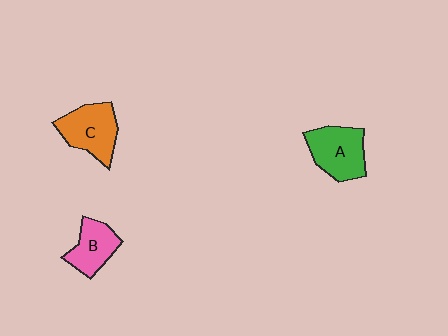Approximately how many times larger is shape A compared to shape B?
Approximately 1.3 times.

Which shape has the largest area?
Shape A (green).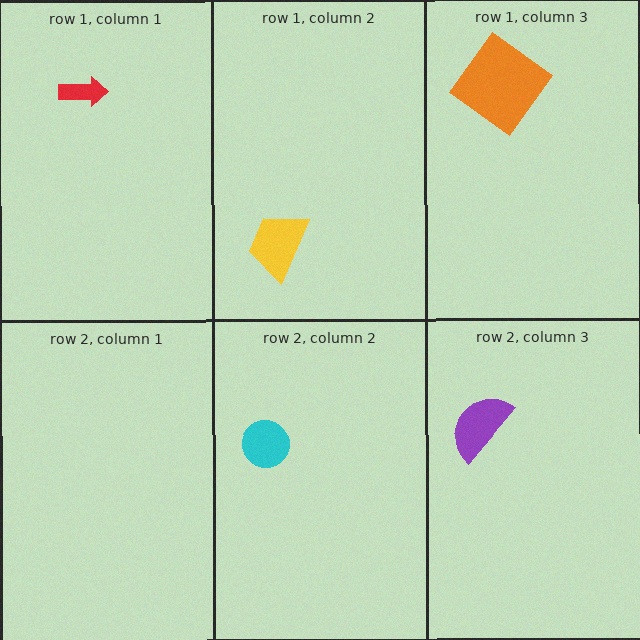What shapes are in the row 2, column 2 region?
The cyan circle.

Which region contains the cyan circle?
The row 2, column 2 region.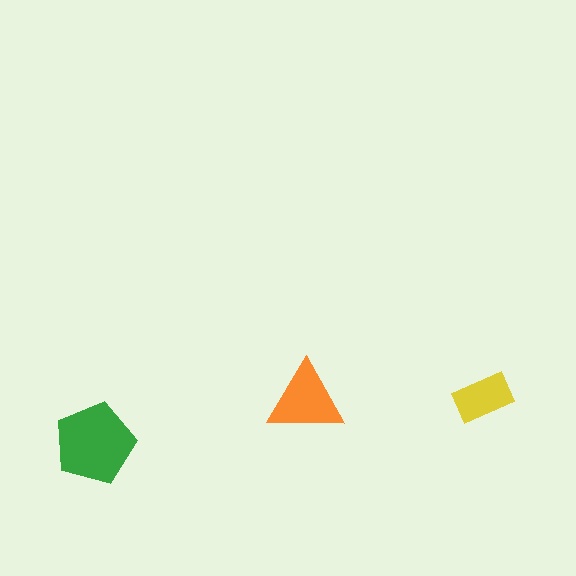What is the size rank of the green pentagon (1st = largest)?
1st.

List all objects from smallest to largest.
The yellow rectangle, the orange triangle, the green pentagon.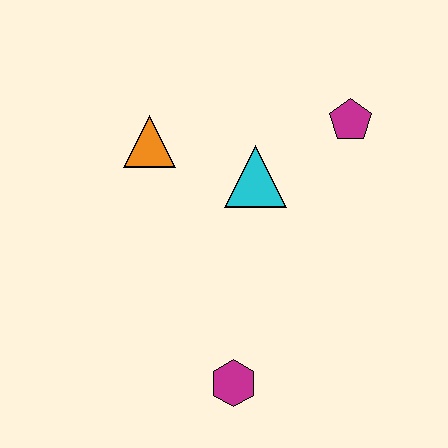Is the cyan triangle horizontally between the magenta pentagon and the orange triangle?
Yes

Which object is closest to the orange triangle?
The cyan triangle is closest to the orange triangle.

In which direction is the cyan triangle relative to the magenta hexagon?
The cyan triangle is above the magenta hexagon.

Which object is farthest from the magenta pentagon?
The magenta hexagon is farthest from the magenta pentagon.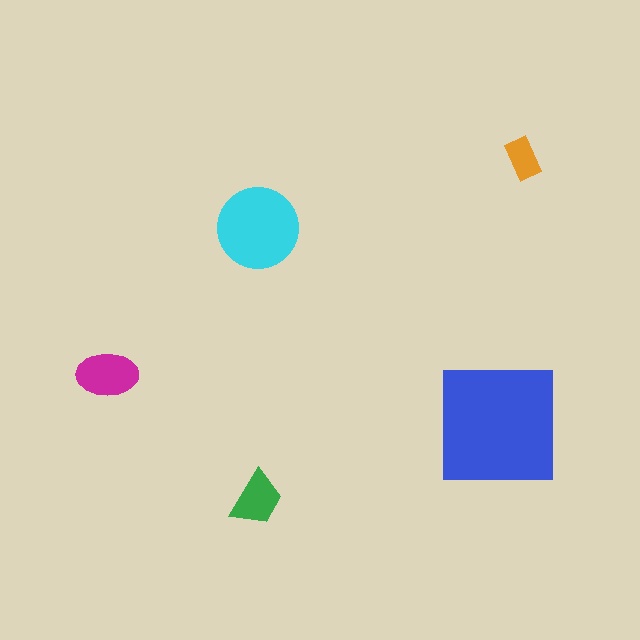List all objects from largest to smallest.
The blue square, the cyan circle, the magenta ellipse, the green trapezoid, the orange rectangle.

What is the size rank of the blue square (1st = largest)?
1st.